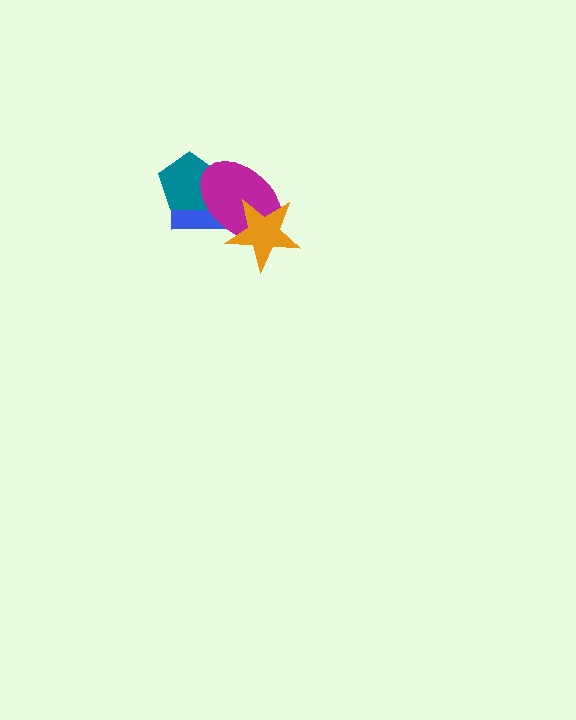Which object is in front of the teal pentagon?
The magenta ellipse is in front of the teal pentagon.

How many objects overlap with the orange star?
1 object overlaps with the orange star.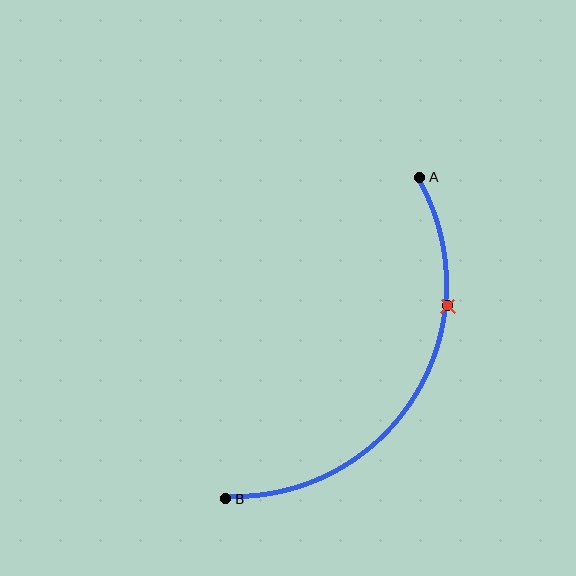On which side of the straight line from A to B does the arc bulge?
The arc bulges to the right of the straight line connecting A and B.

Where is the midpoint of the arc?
The arc midpoint is the point on the curve farthest from the straight line joining A and B. It sits to the right of that line.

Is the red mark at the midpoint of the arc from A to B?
No. The red mark lies on the arc but is closer to endpoint A. The arc midpoint would be at the point on the curve equidistant along the arc from both A and B.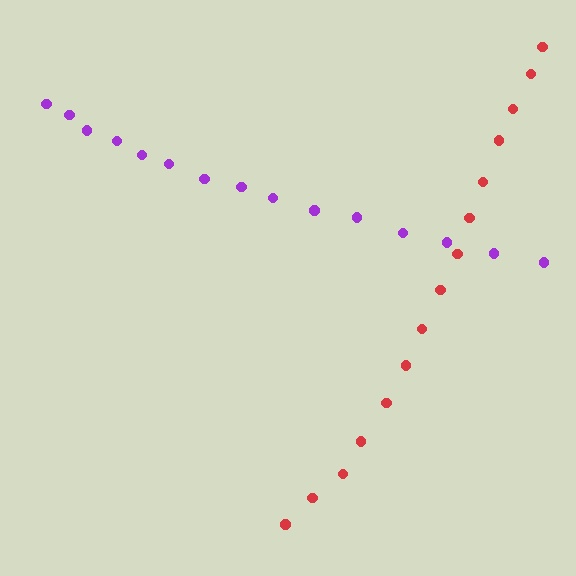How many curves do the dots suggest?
There are 2 distinct paths.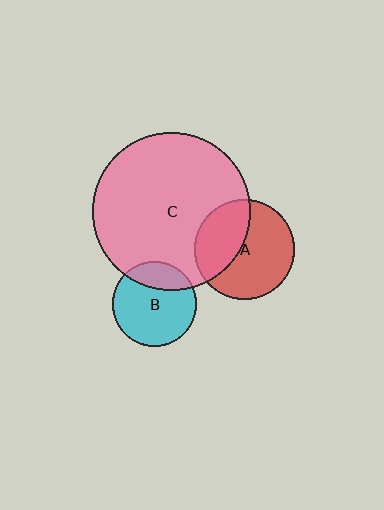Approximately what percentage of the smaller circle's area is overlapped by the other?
Approximately 40%.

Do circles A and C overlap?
Yes.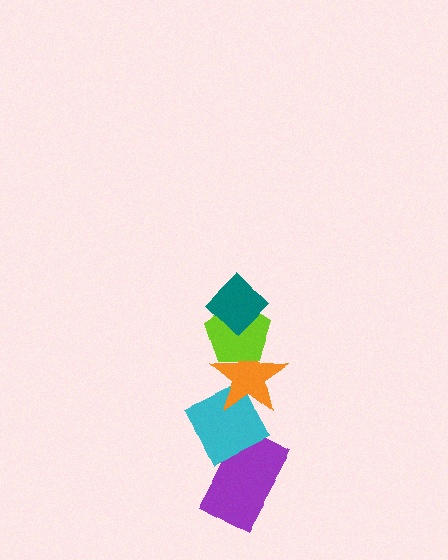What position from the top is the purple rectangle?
The purple rectangle is 5th from the top.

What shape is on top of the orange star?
The lime pentagon is on top of the orange star.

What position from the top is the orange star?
The orange star is 3rd from the top.